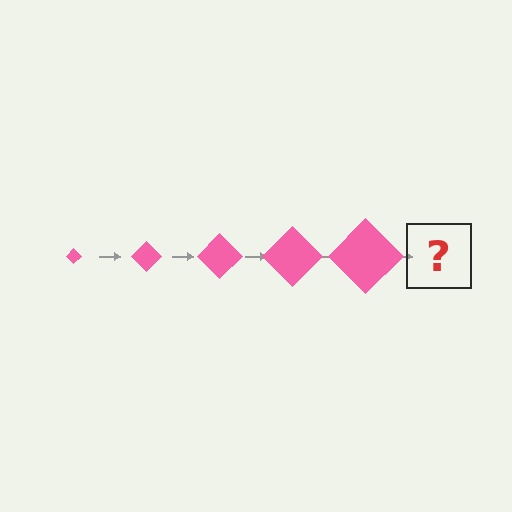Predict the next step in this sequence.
The next step is a pink diamond, larger than the previous one.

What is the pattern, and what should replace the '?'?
The pattern is that the diamond gets progressively larger each step. The '?' should be a pink diamond, larger than the previous one.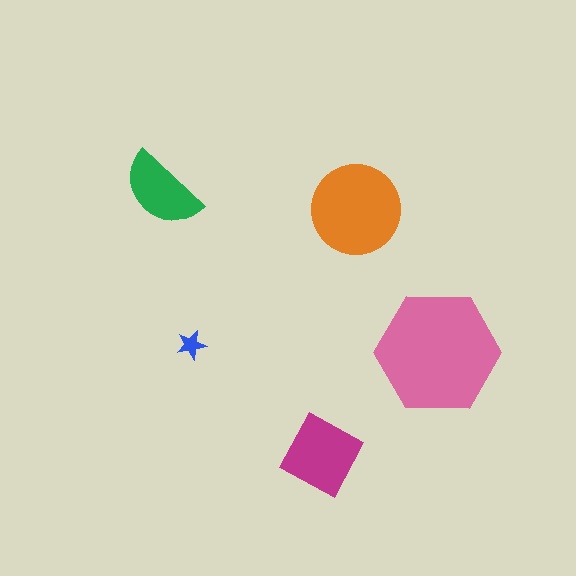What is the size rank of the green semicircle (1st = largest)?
4th.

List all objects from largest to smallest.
The pink hexagon, the orange circle, the magenta square, the green semicircle, the blue star.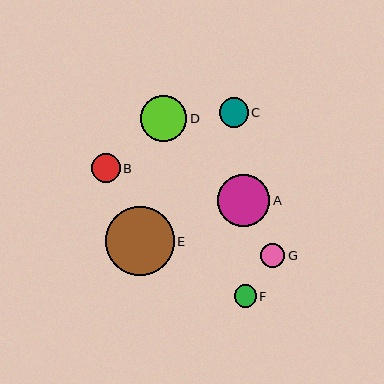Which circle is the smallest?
Circle F is the smallest with a size of approximately 22 pixels.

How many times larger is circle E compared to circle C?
Circle E is approximately 2.4 times the size of circle C.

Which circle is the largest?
Circle E is the largest with a size of approximately 69 pixels.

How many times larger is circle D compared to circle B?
Circle D is approximately 1.6 times the size of circle B.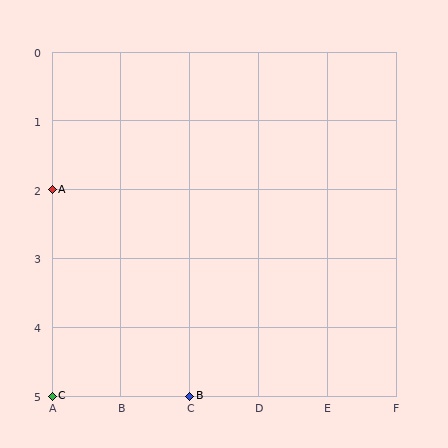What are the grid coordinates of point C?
Point C is at grid coordinates (A, 5).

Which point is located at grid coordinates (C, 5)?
Point B is at (C, 5).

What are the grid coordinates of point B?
Point B is at grid coordinates (C, 5).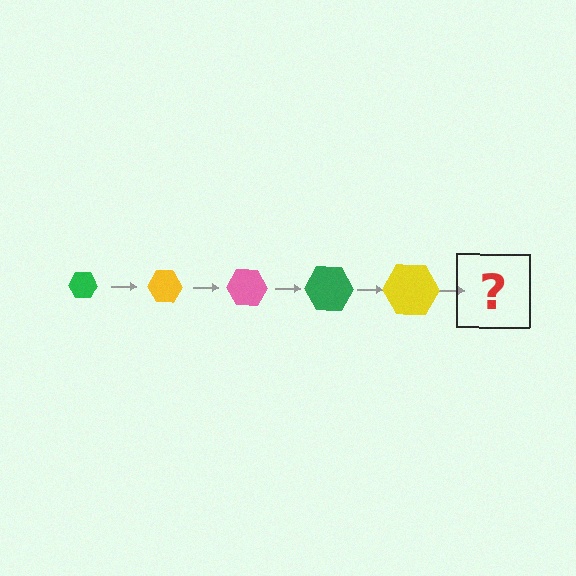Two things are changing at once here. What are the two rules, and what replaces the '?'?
The two rules are that the hexagon grows larger each step and the color cycles through green, yellow, and pink. The '?' should be a pink hexagon, larger than the previous one.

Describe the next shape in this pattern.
It should be a pink hexagon, larger than the previous one.